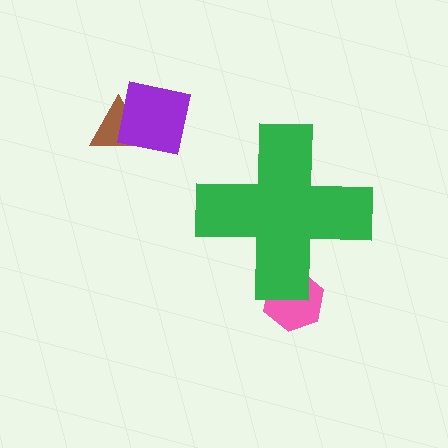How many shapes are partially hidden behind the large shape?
1 shape is partially hidden.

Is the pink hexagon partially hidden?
Yes, the pink hexagon is partially hidden behind the green cross.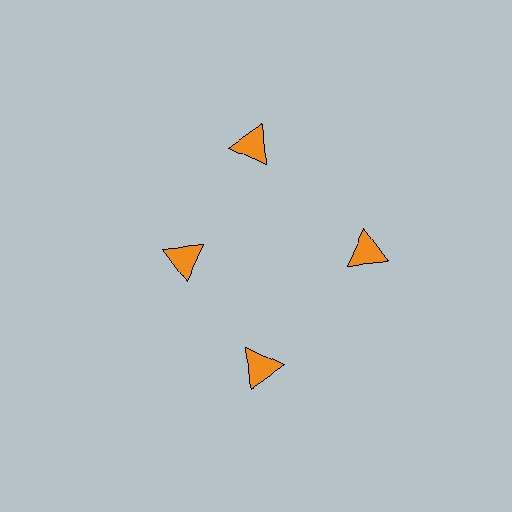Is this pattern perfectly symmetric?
No. The 4 orange triangles are arranged in a ring, but one element near the 9 o'clock position is pulled inward toward the center, breaking the 4-fold rotational symmetry.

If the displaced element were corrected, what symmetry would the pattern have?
It would have 4-fold rotational symmetry — the pattern would map onto itself every 90 degrees.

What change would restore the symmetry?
The symmetry would be restored by moving it outward, back onto the ring so that all 4 triangles sit at equal angles and equal distance from the center.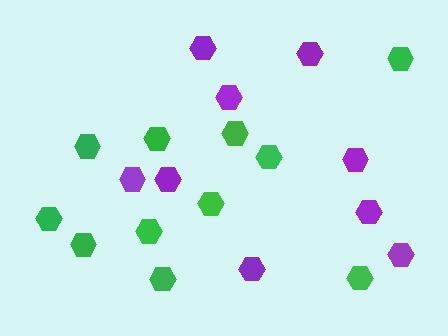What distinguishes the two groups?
There are 2 groups: one group of green hexagons (11) and one group of purple hexagons (9).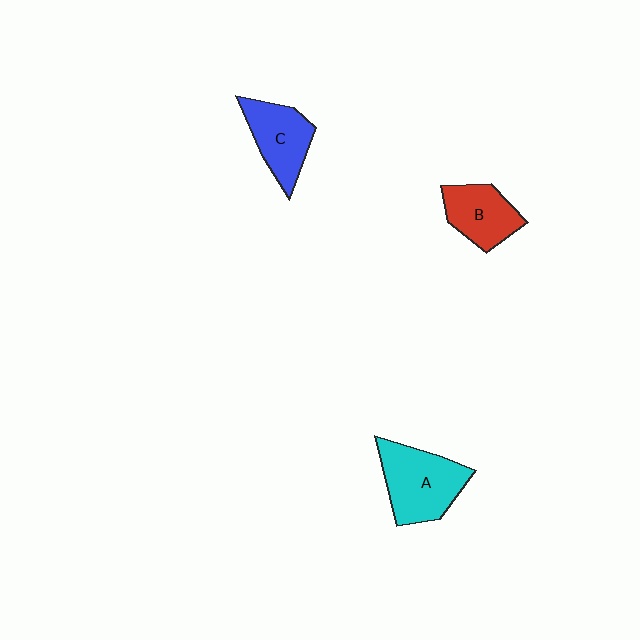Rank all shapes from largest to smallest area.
From largest to smallest: A (cyan), C (blue), B (red).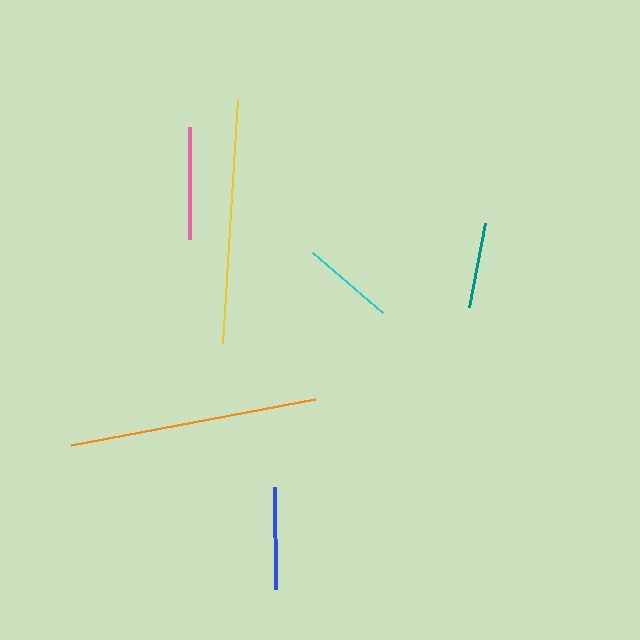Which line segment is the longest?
The orange line is the longest at approximately 248 pixels.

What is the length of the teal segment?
The teal segment is approximately 86 pixels long.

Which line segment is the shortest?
The teal line is the shortest at approximately 86 pixels.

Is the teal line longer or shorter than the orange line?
The orange line is longer than the teal line.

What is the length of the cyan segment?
The cyan segment is approximately 92 pixels long.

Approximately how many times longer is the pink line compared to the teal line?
The pink line is approximately 1.3 times the length of the teal line.